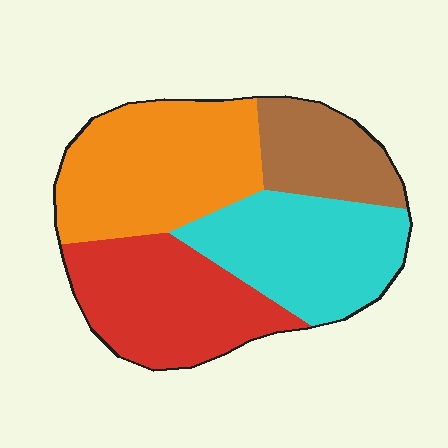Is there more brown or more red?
Red.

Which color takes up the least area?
Brown, at roughly 15%.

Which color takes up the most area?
Orange, at roughly 30%.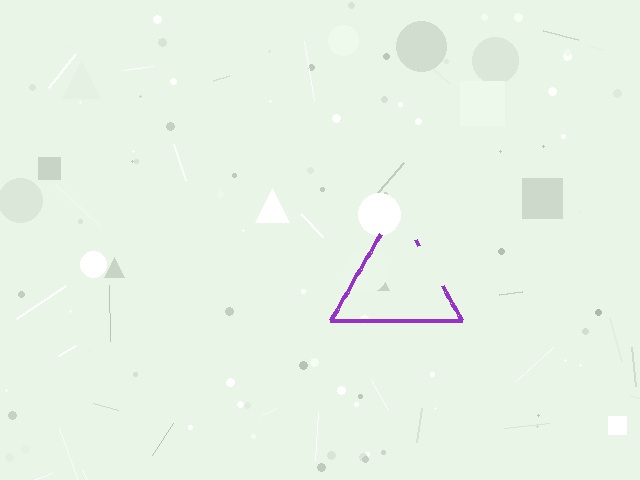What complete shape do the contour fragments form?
The contour fragments form a triangle.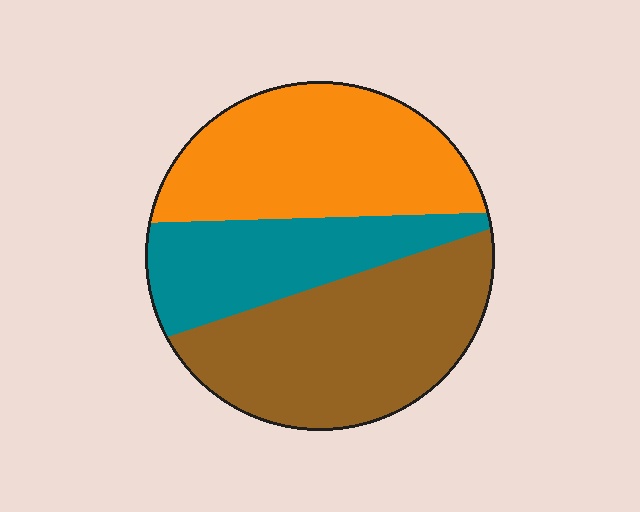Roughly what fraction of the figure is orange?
Orange covers 36% of the figure.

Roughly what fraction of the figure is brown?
Brown covers 40% of the figure.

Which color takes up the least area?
Teal, at roughly 25%.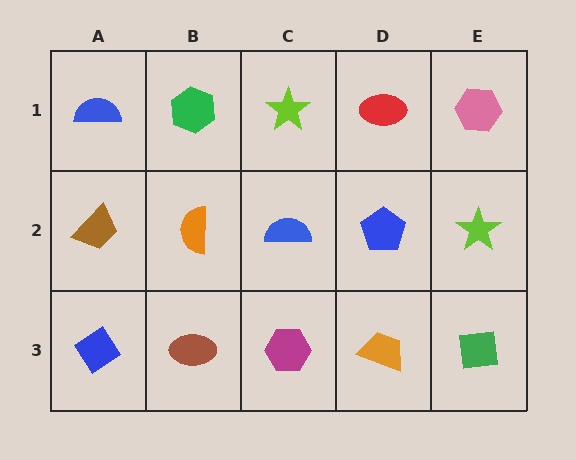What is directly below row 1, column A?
A brown trapezoid.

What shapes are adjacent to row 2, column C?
A lime star (row 1, column C), a magenta hexagon (row 3, column C), an orange semicircle (row 2, column B), a blue pentagon (row 2, column D).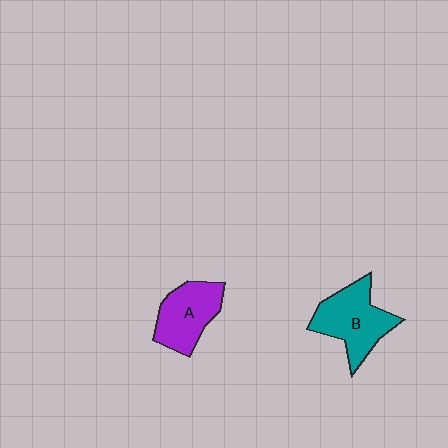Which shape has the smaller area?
Shape A (purple).